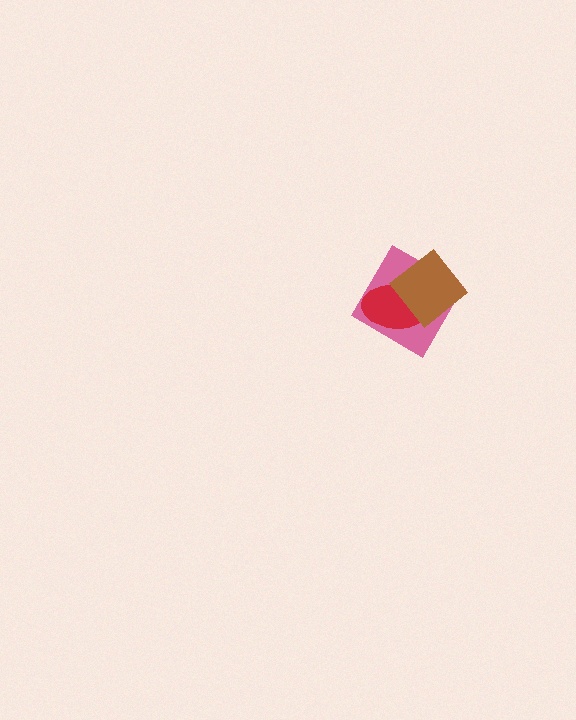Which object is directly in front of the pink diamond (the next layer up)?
The red ellipse is directly in front of the pink diamond.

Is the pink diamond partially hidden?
Yes, it is partially covered by another shape.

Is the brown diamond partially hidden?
No, no other shape covers it.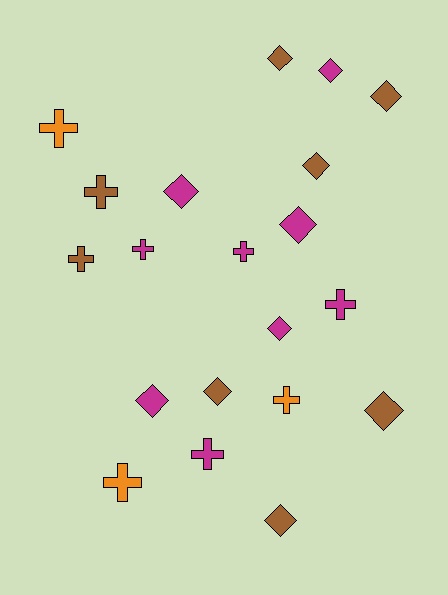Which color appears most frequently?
Magenta, with 9 objects.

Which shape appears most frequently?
Diamond, with 11 objects.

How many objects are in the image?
There are 20 objects.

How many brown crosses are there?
There are 2 brown crosses.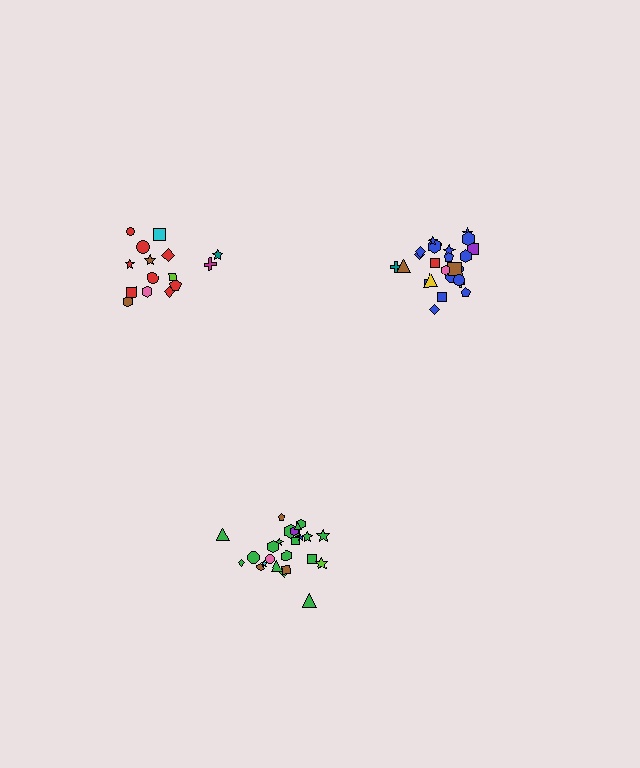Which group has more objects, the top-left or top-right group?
The top-right group.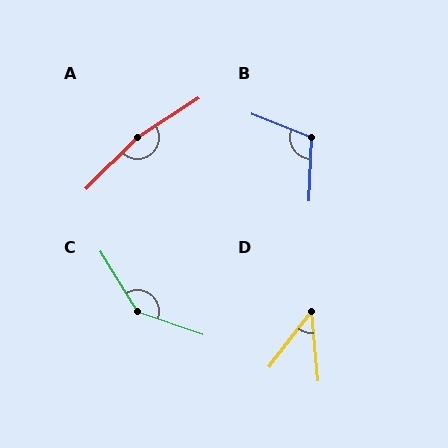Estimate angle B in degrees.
Approximately 110 degrees.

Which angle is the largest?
A, at approximately 168 degrees.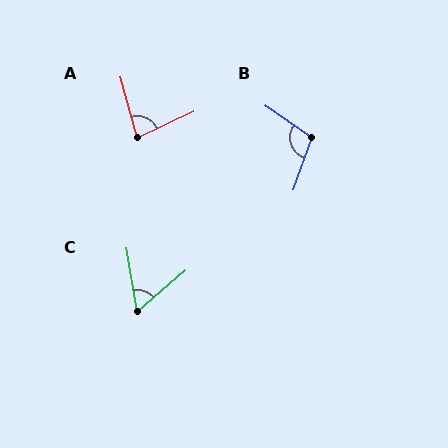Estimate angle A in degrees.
Approximately 80 degrees.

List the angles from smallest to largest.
C (59°), A (80°), B (105°).